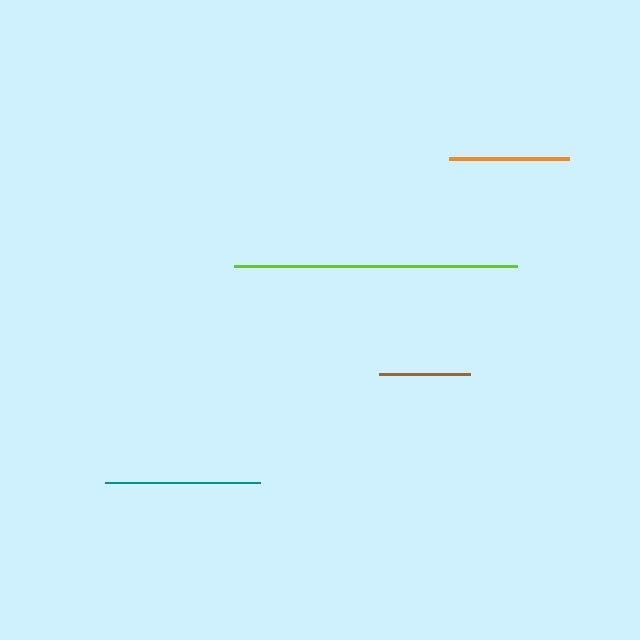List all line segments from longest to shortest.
From longest to shortest: lime, teal, orange, brown.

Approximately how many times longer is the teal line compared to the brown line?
The teal line is approximately 1.7 times the length of the brown line.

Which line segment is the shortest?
The brown line is the shortest at approximately 92 pixels.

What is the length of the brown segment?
The brown segment is approximately 92 pixels long.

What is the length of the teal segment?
The teal segment is approximately 155 pixels long.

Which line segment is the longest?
The lime line is the longest at approximately 284 pixels.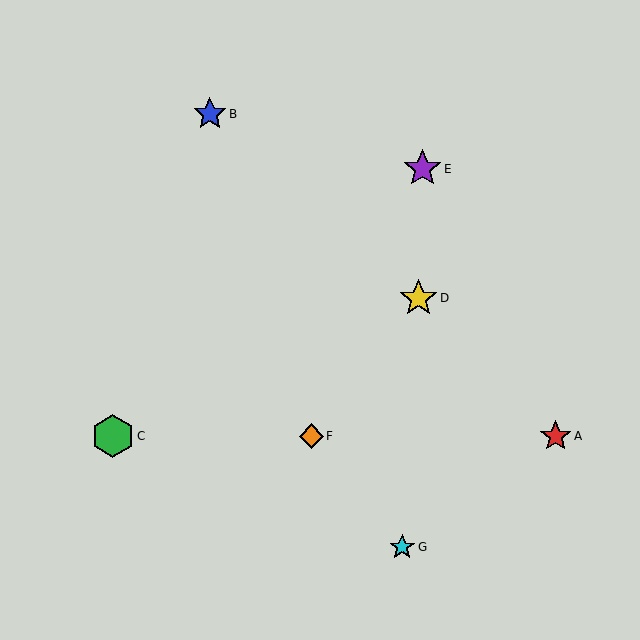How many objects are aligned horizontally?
3 objects (A, C, F) are aligned horizontally.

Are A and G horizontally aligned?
No, A is at y≈436 and G is at y≈547.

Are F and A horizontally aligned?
Yes, both are at y≈436.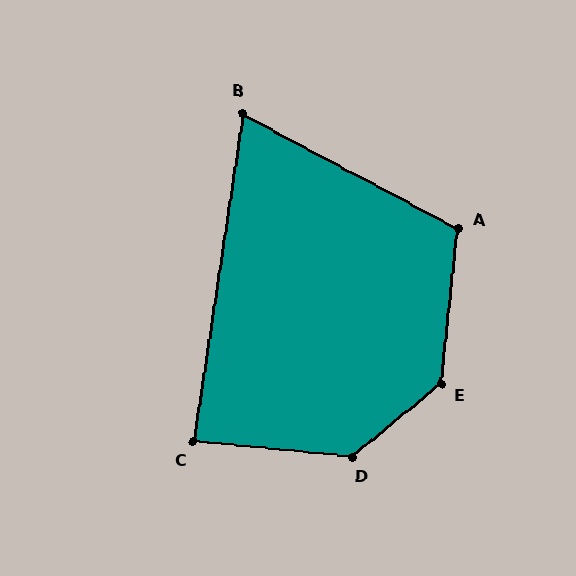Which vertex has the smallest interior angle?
B, at approximately 71 degrees.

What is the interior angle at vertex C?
Approximately 87 degrees (approximately right).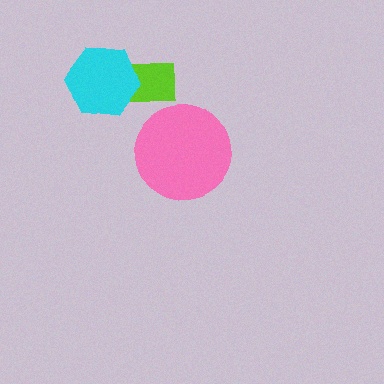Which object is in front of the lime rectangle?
The cyan hexagon is in front of the lime rectangle.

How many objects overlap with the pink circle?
0 objects overlap with the pink circle.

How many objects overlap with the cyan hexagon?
1 object overlaps with the cyan hexagon.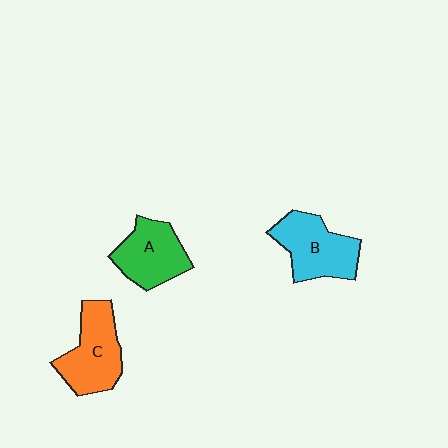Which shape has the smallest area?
Shape A (green).